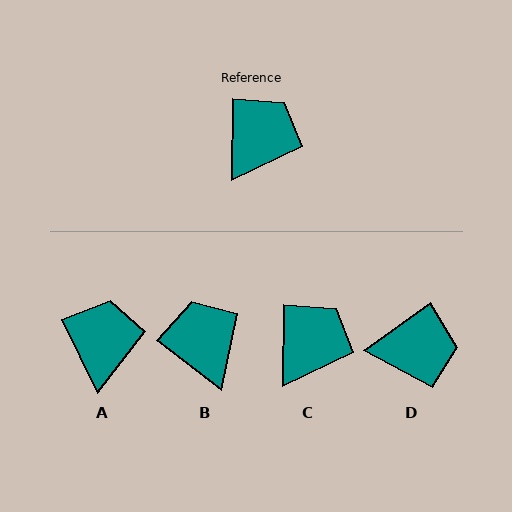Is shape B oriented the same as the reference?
No, it is off by about 53 degrees.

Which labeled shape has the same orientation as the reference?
C.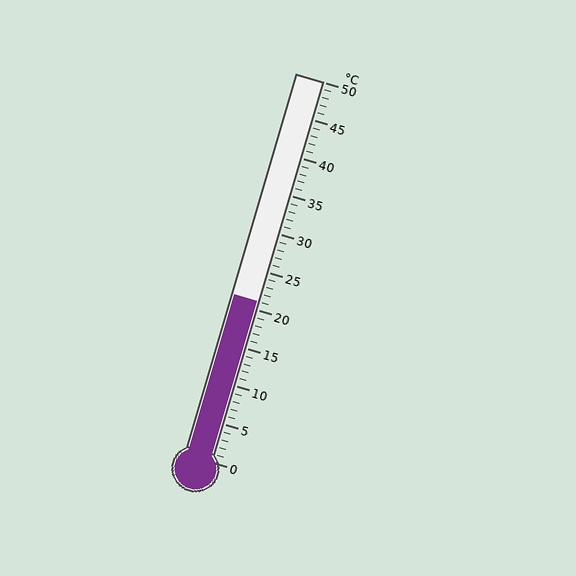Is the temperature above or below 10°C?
The temperature is above 10°C.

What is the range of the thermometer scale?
The thermometer scale ranges from 0°C to 50°C.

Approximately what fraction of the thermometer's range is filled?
The thermometer is filled to approximately 40% of its range.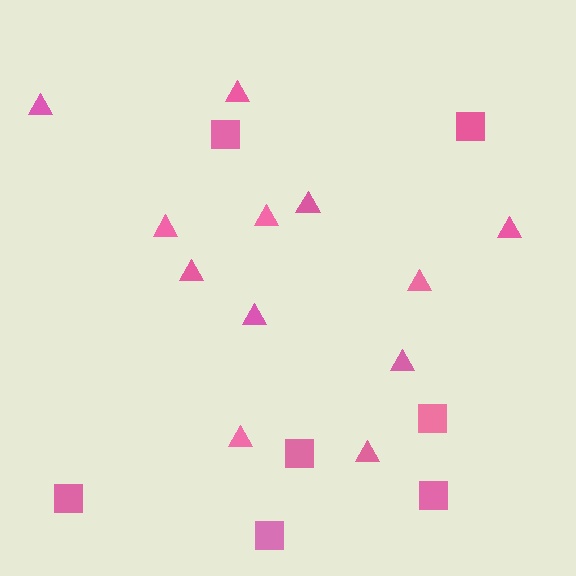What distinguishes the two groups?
There are 2 groups: one group of triangles (12) and one group of squares (7).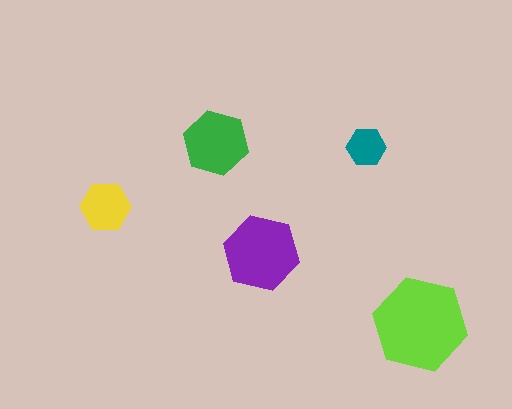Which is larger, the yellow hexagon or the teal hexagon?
The yellow one.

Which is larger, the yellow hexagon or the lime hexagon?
The lime one.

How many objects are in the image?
There are 5 objects in the image.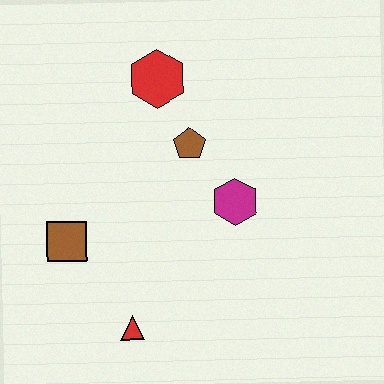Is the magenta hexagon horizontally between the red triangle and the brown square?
No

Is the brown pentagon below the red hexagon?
Yes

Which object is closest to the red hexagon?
The brown pentagon is closest to the red hexagon.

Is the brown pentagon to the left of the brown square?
No